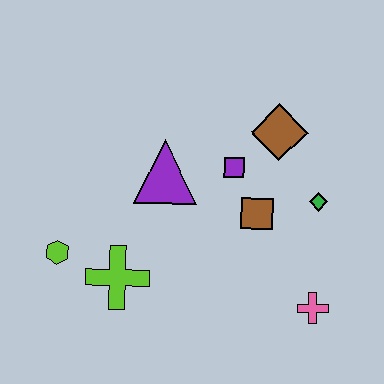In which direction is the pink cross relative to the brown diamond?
The pink cross is below the brown diamond.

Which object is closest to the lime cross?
The lime hexagon is closest to the lime cross.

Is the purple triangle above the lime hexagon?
Yes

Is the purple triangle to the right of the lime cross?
Yes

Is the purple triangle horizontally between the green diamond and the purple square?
No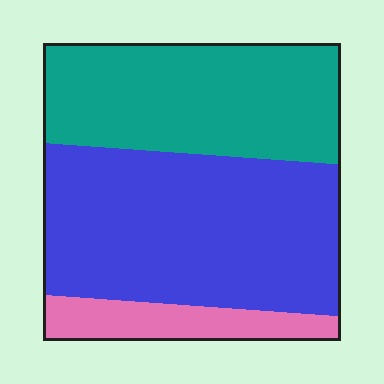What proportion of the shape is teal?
Teal takes up between a third and a half of the shape.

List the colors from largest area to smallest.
From largest to smallest: blue, teal, pink.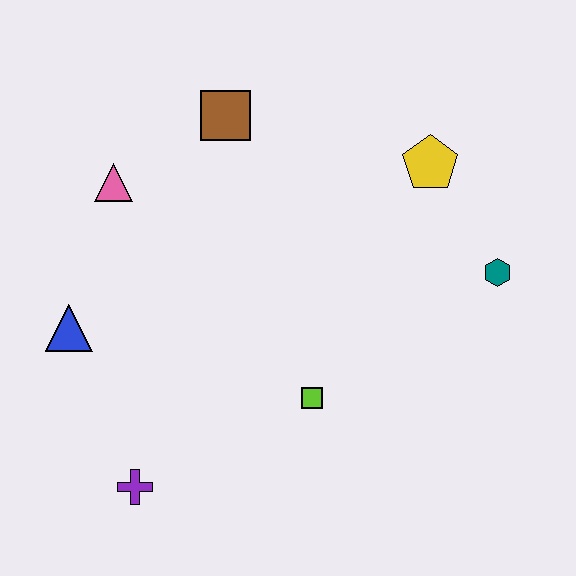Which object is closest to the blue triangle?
The pink triangle is closest to the blue triangle.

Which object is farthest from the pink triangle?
The teal hexagon is farthest from the pink triangle.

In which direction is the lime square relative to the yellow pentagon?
The lime square is below the yellow pentagon.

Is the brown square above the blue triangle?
Yes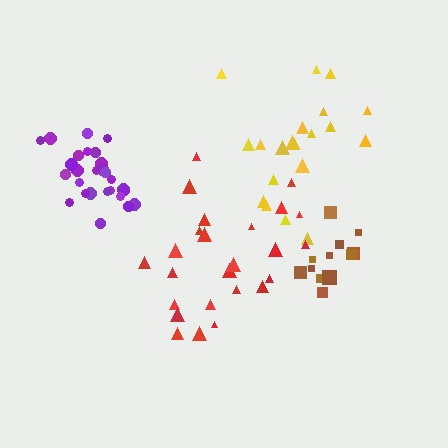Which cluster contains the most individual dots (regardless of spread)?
Purple (27).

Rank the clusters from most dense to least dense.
purple, brown, red, yellow.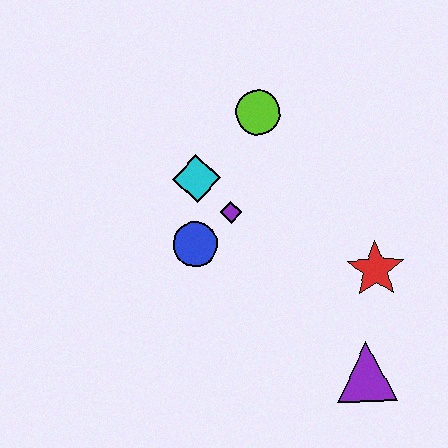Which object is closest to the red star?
The purple triangle is closest to the red star.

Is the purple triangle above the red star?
No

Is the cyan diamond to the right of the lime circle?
No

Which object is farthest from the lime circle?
The purple triangle is farthest from the lime circle.